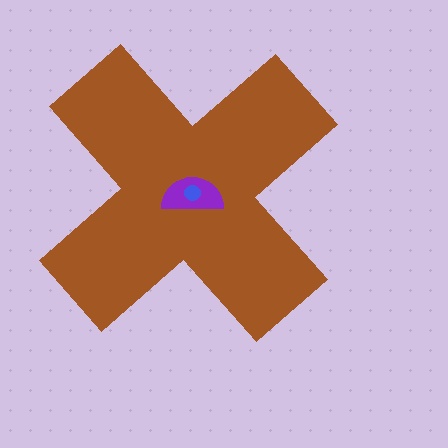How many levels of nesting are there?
3.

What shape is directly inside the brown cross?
The purple semicircle.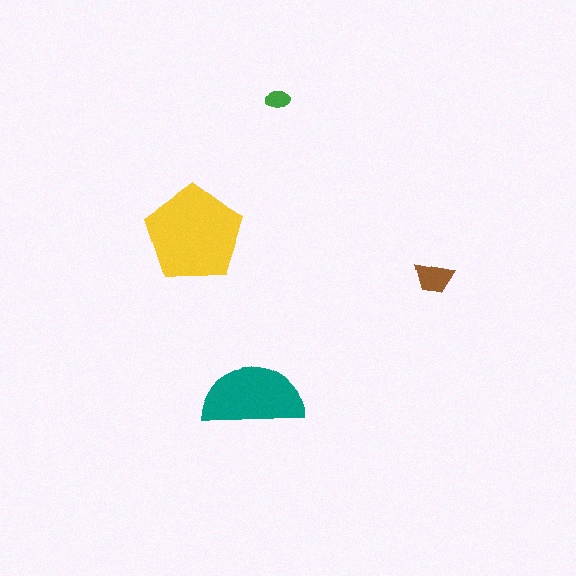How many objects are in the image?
There are 4 objects in the image.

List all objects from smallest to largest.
The green ellipse, the brown trapezoid, the teal semicircle, the yellow pentagon.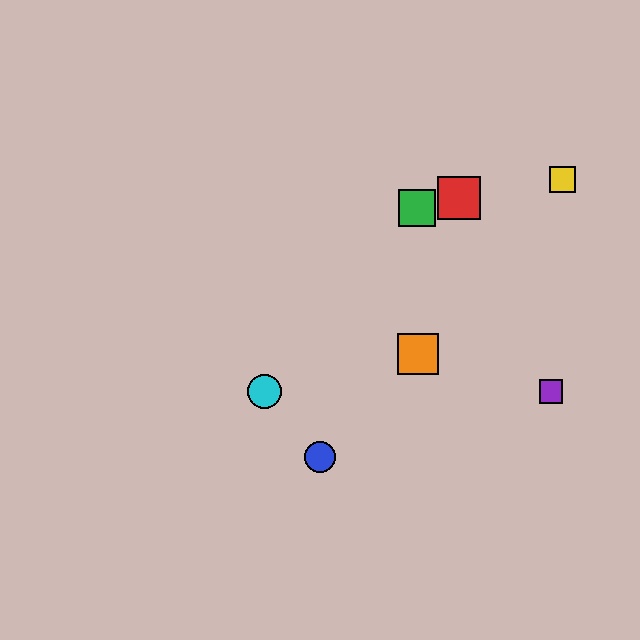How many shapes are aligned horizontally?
2 shapes (the purple square, the cyan circle) are aligned horizontally.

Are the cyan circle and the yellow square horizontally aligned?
No, the cyan circle is at y≈391 and the yellow square is at y≈180.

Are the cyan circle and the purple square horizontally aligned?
Yes, both are at y≈391.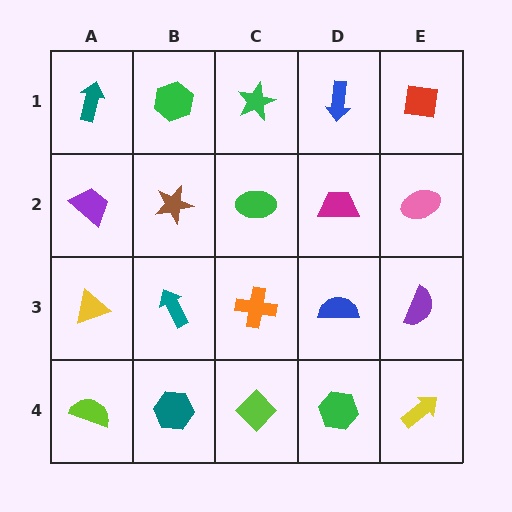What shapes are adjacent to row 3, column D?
A magenta trapezoid (row 2, column D), a green hexagon (row 4, column D), an orange cross (row 3, column C), a purple semicircle (row 3, column E).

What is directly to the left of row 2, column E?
A magenta trapezoid.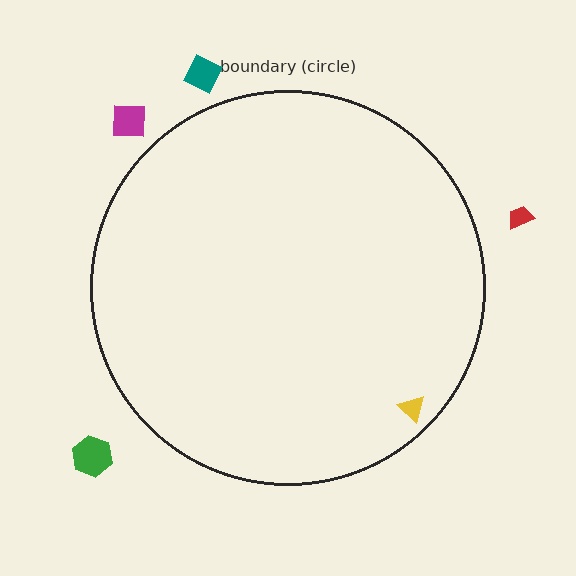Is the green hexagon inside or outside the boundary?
Outside.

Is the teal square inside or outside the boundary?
Outside.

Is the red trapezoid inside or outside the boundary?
Outside.